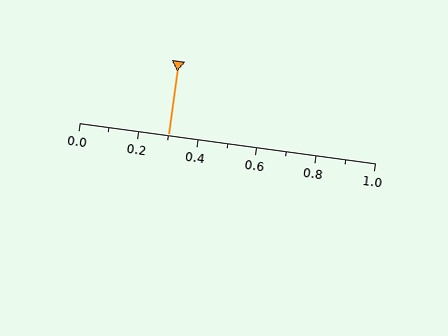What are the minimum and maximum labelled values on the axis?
The axis runs from 0.0 to 1.0.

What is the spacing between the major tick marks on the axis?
The major ticks are spaced 0.2 apart.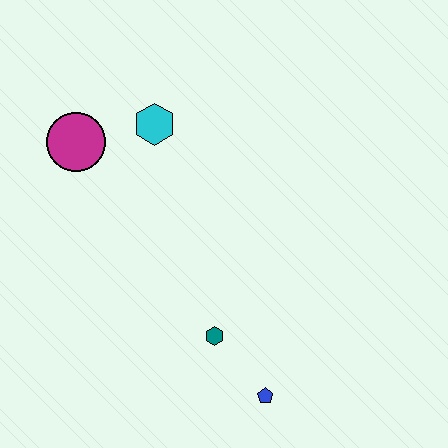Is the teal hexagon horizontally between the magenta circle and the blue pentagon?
Yes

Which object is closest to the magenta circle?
The cyan hexagon is closest to the magenta circle.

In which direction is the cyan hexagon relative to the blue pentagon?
The cyan hexagon is above the blue pentagon.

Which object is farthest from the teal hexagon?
The magenta circle is farthest from the teal hexagon.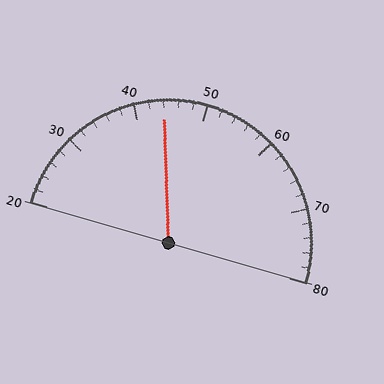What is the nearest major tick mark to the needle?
The nearest major tick mark is 40.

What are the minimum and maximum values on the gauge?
The gauge ranges from 20 to 80.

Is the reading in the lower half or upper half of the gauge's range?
The reading is in the lower half of the range (20 to 80).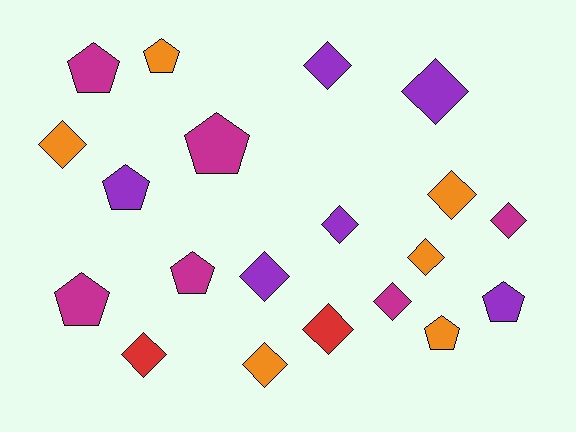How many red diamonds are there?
There are 2 red diamonds.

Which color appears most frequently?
Purple, with 6 objects.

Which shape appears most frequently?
Diamond, with 12 objects.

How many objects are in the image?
There are 20 objects.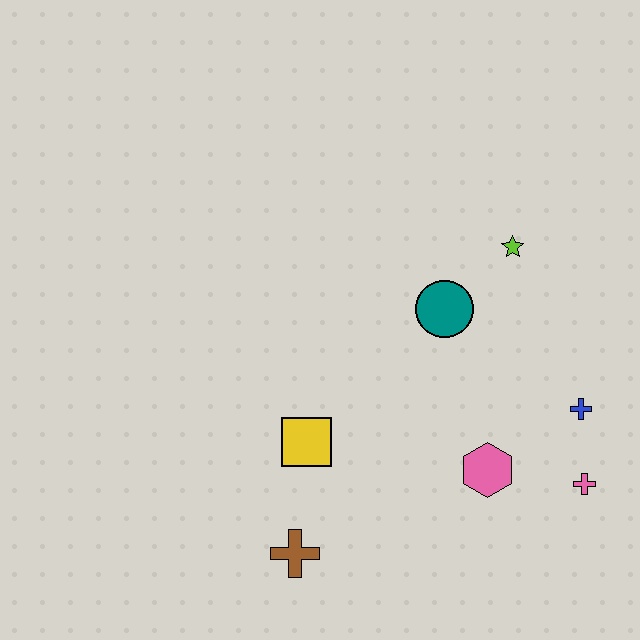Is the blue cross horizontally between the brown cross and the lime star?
No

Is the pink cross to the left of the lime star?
No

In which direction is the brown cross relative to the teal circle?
The brown cross is below the teal circle.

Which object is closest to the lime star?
The teal circle is closest to the lime star.